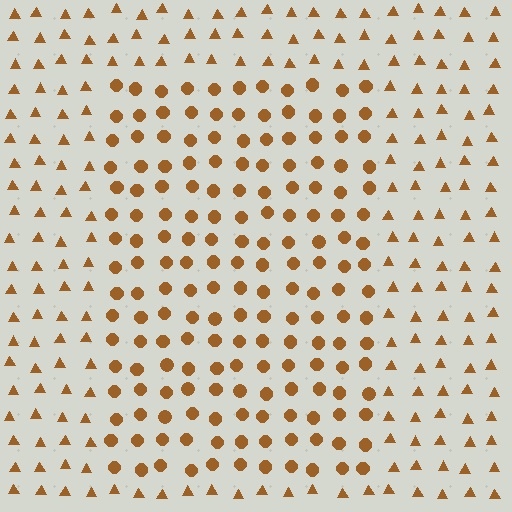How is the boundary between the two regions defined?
The boundary is defined by a change in element shape: circles inside vs. triangles outside. All elements share the same color and spacing.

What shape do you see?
I see a rectangle.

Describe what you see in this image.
The image is filled with small brown elements arranged in a uniform grid. A rectangle-shaped region contains circles, while the surrounding area contains triangles. The boundary is defined purely by the change in element shape.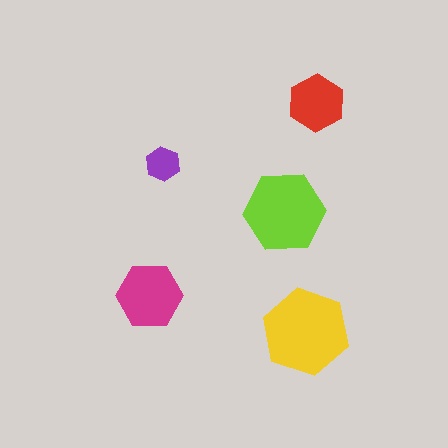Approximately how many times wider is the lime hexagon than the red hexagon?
About 1.5 times wider.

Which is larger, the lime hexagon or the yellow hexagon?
The yellow one.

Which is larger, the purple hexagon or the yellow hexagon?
The yellow one.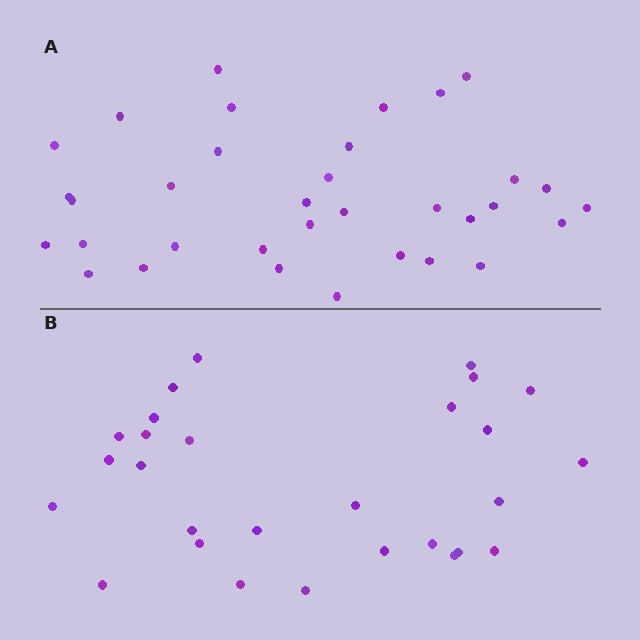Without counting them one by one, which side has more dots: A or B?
Region A (the top region) has more dots.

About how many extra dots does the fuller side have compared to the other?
Region A has about 6 more dots than region B.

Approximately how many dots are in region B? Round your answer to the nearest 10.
About 30 dots. (The exact count is 28, which rounds to 30.)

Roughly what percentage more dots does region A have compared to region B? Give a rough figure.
About 20% more.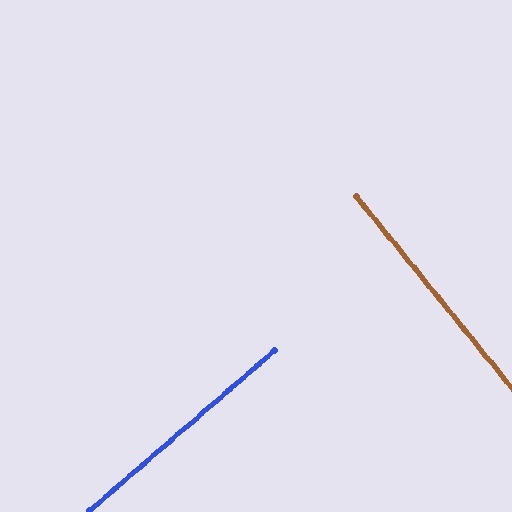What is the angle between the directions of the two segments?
Approximately 88 degrees.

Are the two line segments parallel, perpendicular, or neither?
Perpendicular — they meet at approximately 88°.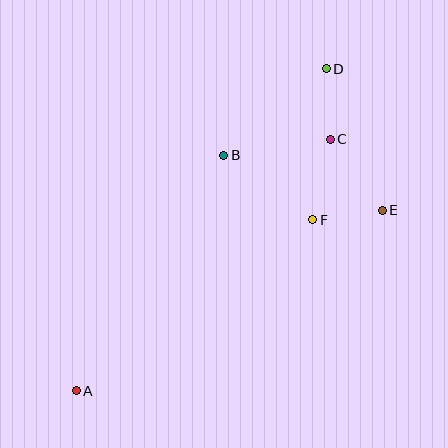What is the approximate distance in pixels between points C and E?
The distance between C and E is approximately 88 pixels.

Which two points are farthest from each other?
Points A and D are farthest from each other.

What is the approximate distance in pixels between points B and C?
The distance between B and C is approximately 108 pixels.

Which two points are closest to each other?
Points E and F are closest to each other.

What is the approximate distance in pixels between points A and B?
The distance between A and B is approximately 278 pixels.